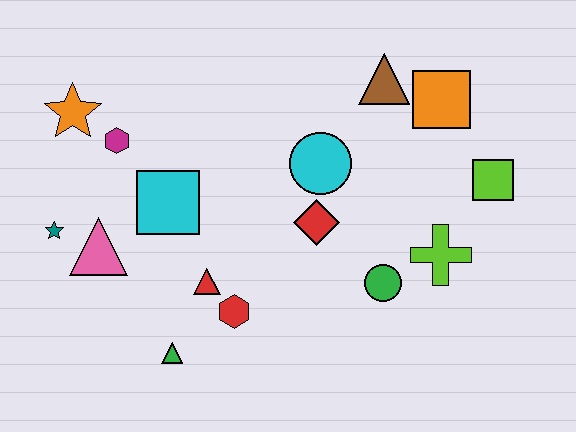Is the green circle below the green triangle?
No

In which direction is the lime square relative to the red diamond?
The lime square is to the right of the red diamond.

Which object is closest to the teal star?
The pink triangle is closest to the teal star.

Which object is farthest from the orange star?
The lime square is farthest from the orange star.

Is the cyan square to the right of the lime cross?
No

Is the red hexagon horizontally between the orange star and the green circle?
Yes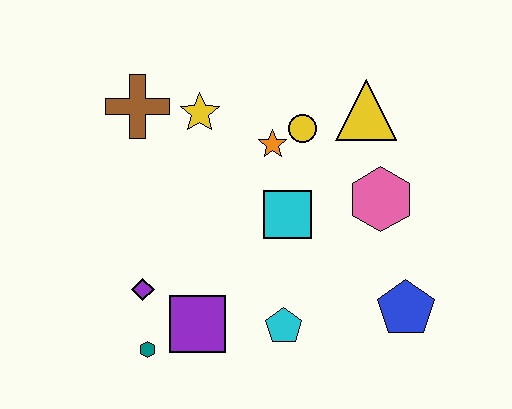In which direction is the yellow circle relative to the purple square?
The yellow circle is above the purple square.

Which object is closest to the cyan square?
The orange star is closest to the cyan square.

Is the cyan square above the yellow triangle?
No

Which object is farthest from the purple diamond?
The yellow triangle is farthest from the purple diamond.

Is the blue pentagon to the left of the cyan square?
No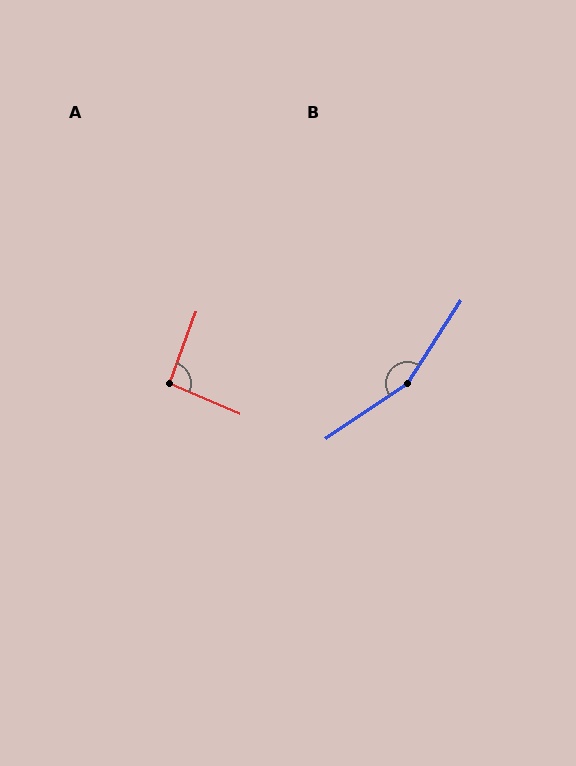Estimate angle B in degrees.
Approximately 157 degrees.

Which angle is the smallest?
A, at approximately 93 degrees.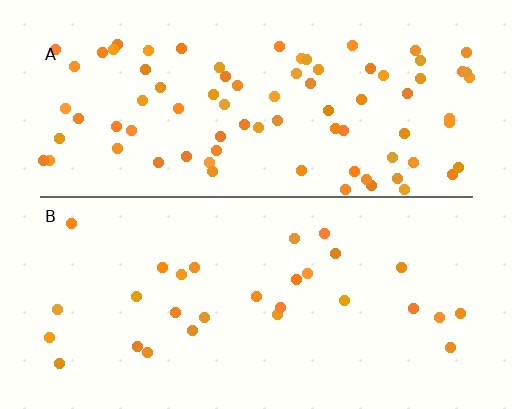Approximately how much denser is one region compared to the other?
Approximately 2.8× — region A over region B.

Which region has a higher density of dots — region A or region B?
A (the top).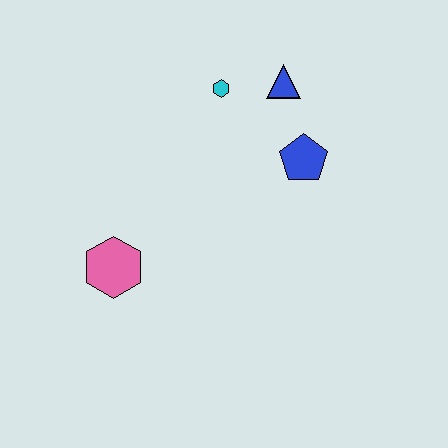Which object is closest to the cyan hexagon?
The blue triangle is closest to the cyan hexagon.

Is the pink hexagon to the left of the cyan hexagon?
Yes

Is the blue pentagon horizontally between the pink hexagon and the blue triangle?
No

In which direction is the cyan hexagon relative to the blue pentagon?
The cyan hexagon is to the left of the blue pentagon.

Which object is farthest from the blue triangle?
The pink hexagon is farthest from the blue triangle.